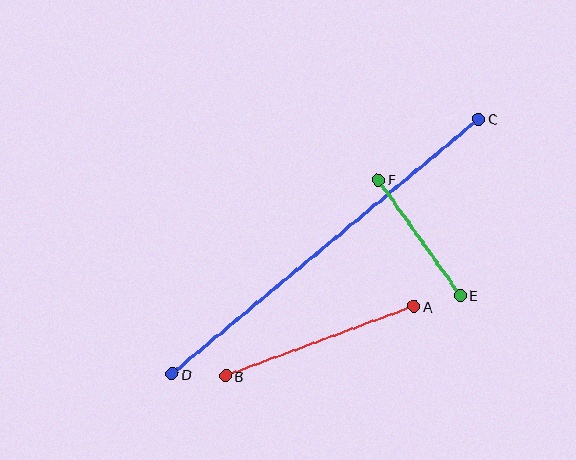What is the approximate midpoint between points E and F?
The midpoint is at approximately (419, 238) pixels.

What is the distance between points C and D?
The distance is approximately 399 pixels.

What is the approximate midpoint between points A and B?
The midpoint is at approximately (320, 341) pixels.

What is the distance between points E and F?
The distance is approximately 142 pixels.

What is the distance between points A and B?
The distance is approximately 201 pixels.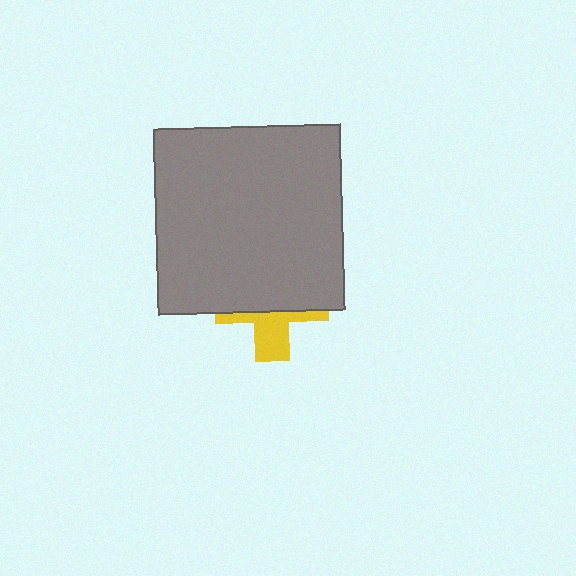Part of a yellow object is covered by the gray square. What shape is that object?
It is a cross.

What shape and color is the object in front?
The object in front is a gray square.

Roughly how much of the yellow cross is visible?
A small part of it is visible (roughly 38%).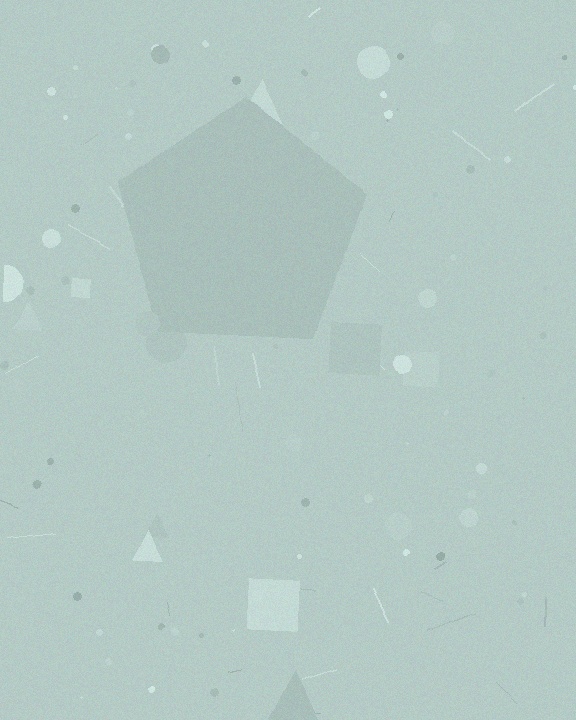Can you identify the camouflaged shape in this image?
The camouflaged shape is a pentagon.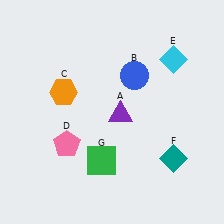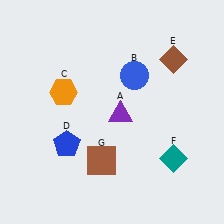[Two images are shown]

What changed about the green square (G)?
In Image 1, G is green. In Image 2, it changed to brown.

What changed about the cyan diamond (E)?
In Image 1, E is cyan. In Image 2, it changed to brown.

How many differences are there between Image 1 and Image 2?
There are 3 differences between the two images.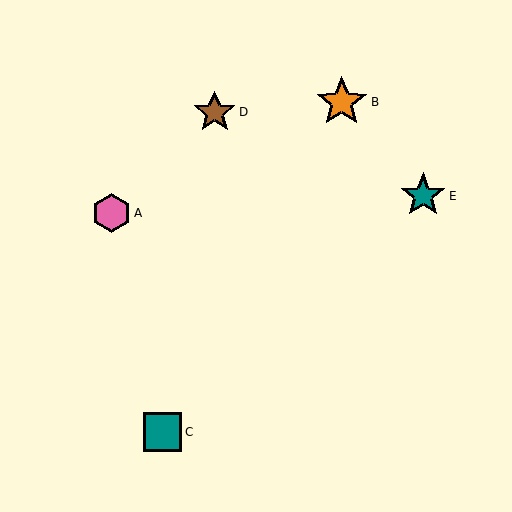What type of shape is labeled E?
Shape E is a teal star.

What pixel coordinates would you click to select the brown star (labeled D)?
Click at (215, 112) to select the brown star D.